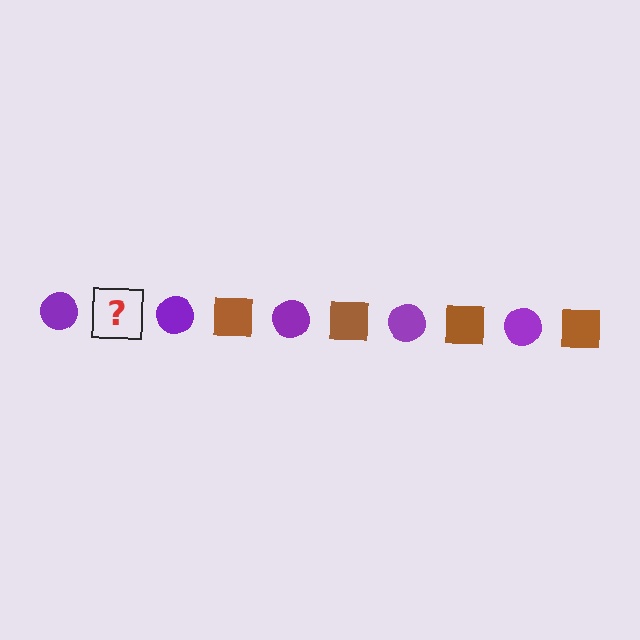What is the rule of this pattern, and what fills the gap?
The rule is that the pattern alternates between purple circle and brown square. The gap should be filled with a brown square.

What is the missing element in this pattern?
The missing element is a brown square.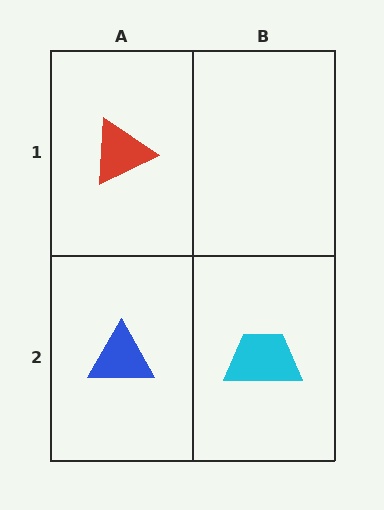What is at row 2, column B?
A cyan trapezoid.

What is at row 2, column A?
A blue triangle.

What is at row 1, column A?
A red triangle.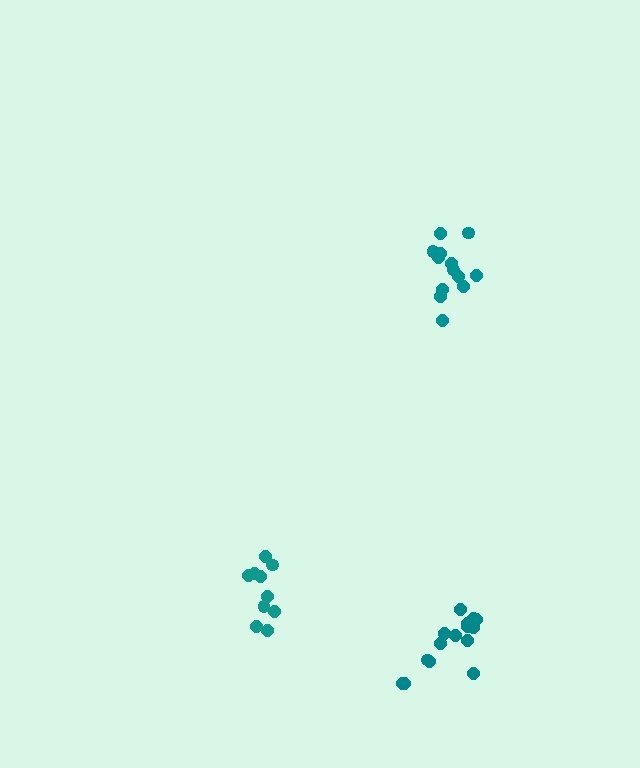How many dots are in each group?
Group 1: 10 dots, Group 2: 15 dots, Group 3: 13 dots (38 total).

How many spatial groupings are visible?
There are 3 spatial groupings.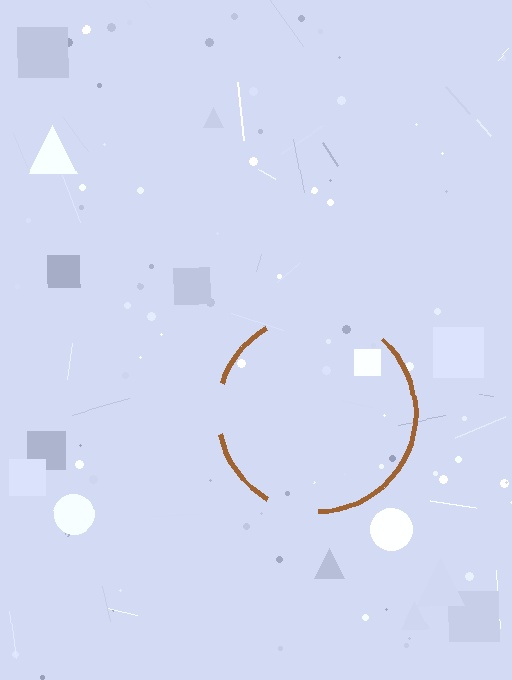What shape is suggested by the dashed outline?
The dashed outline suggests a circle.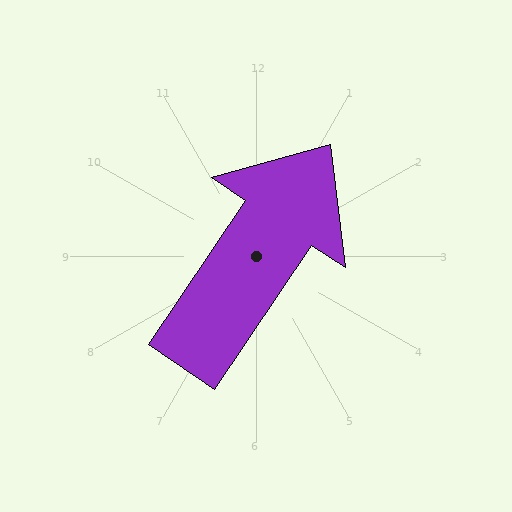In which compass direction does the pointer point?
Northeast.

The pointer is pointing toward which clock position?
Roughly 1 o'clock.